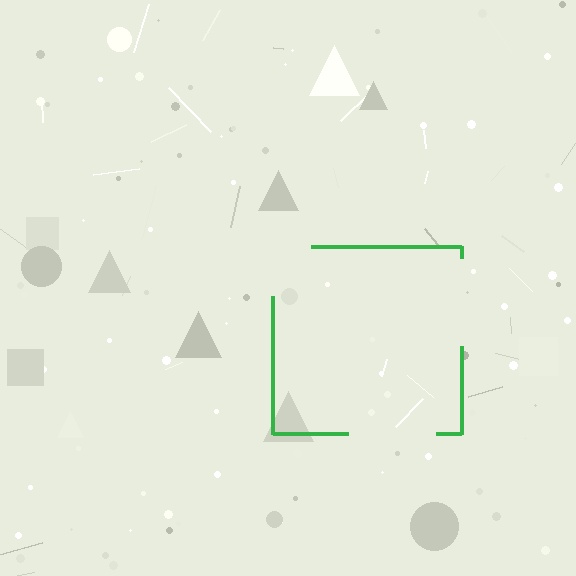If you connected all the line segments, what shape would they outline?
They would outline a square.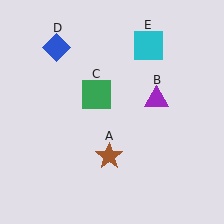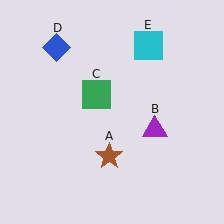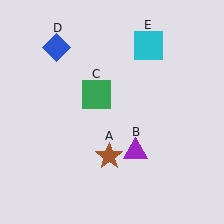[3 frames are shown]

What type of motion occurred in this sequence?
The purple triangle (object B) rotated clockwise around the center of the scene.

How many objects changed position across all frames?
1 object changed position: purple triangle (object B).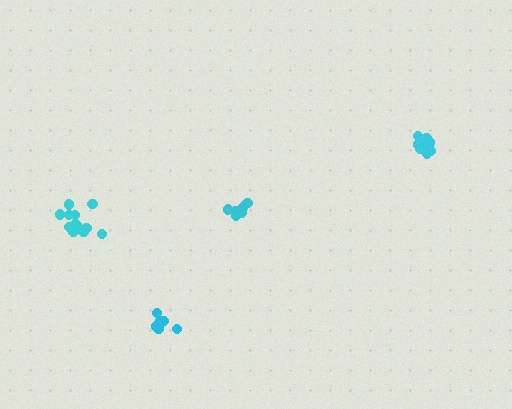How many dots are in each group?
Group 1: 12 dots, Group 2: 6 dots, Group 3: 6 dots, Group 4: 9 dots (33 total).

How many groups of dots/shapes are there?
There are 4 groups.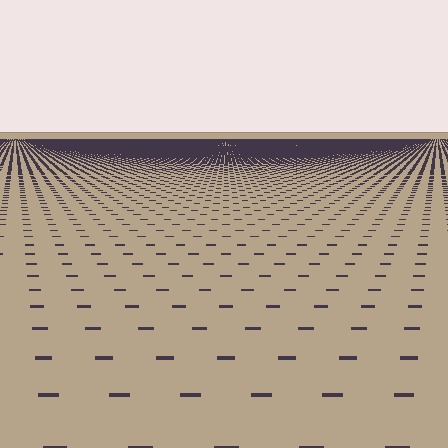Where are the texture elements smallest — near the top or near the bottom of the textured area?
Near the top.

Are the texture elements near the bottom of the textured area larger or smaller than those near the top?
Larger. Near the bottom, elements are closer to the viewer and appear at a bigger on-screen size.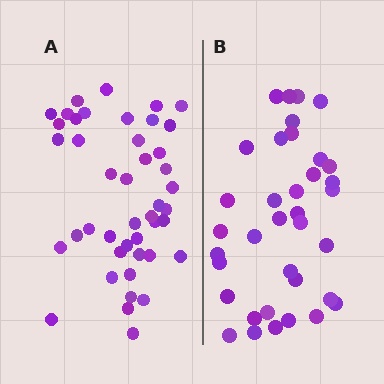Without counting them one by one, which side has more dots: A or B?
Region A (the left region) has more dots.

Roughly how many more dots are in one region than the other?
Region A has roughly 8 or so more dots than region B.